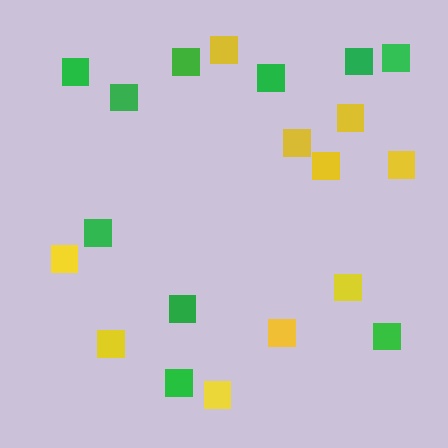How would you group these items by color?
There are 2 groups: one group of yellow squares (10) and one group of green squares (10).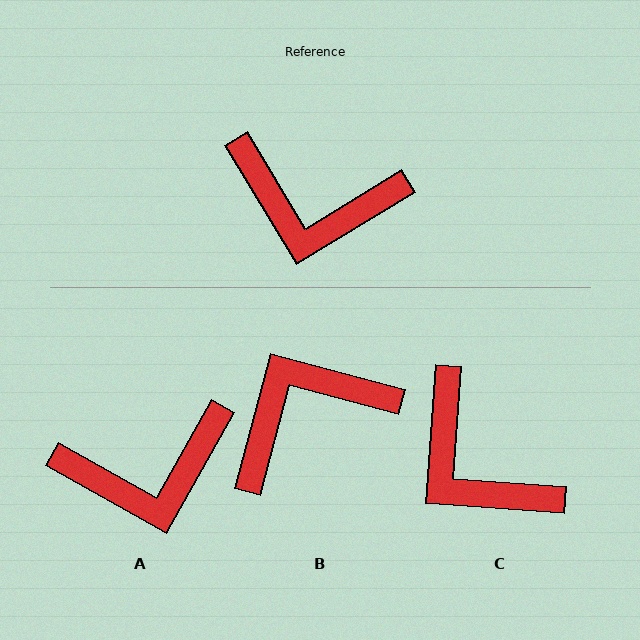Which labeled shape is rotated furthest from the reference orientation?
B, about 136 degrees away.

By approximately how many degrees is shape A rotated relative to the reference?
Approximately 29 degrees counter-clockwise.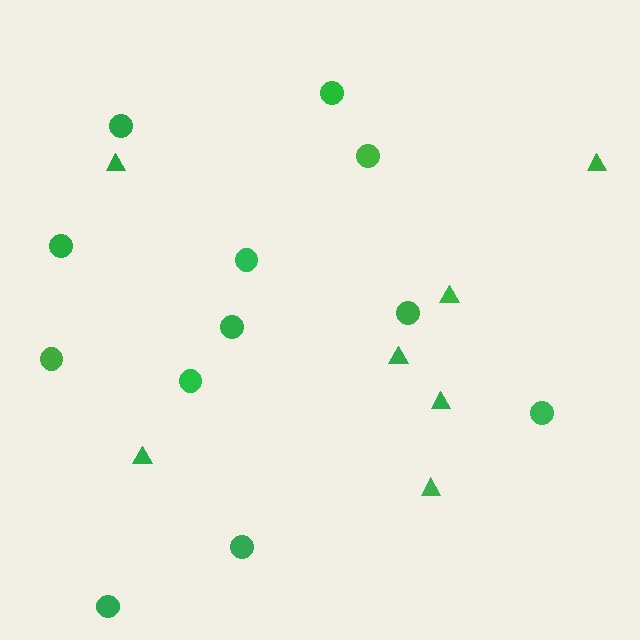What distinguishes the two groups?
There are 2 groups: one group of circles (12) and one group of triangles (7).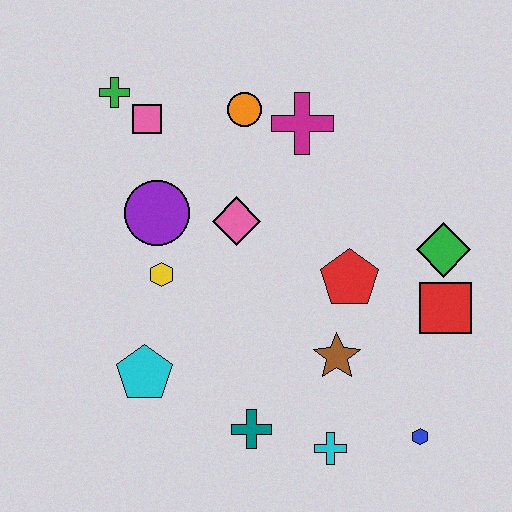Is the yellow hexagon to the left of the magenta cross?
Yes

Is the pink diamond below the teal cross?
No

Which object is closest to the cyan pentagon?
The yellow hexagon is closest to the cyan pentagon.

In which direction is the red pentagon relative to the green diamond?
The red pentagon is to the left of the green diamond.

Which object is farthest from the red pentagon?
The green cross is farthest from the red pentagon.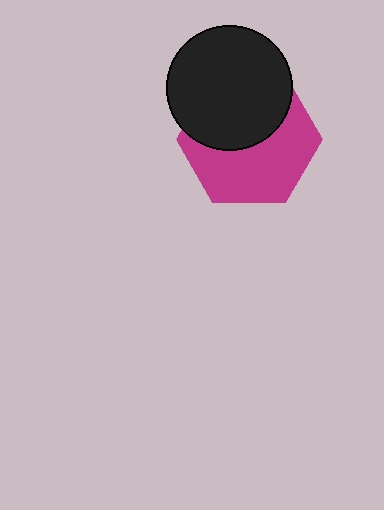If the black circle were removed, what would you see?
You would see the complete magenta hexagon.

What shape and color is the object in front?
The object in front is a black circle.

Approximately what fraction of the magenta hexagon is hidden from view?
Roughly 45% of the magenta hexagon is hidden behind the black circle.